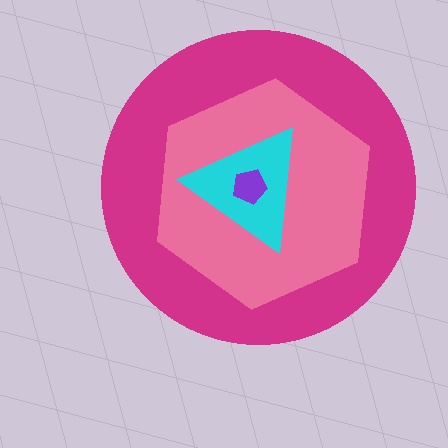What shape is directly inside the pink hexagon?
The cyan triangle.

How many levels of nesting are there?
4.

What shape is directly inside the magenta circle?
The pink hexagon.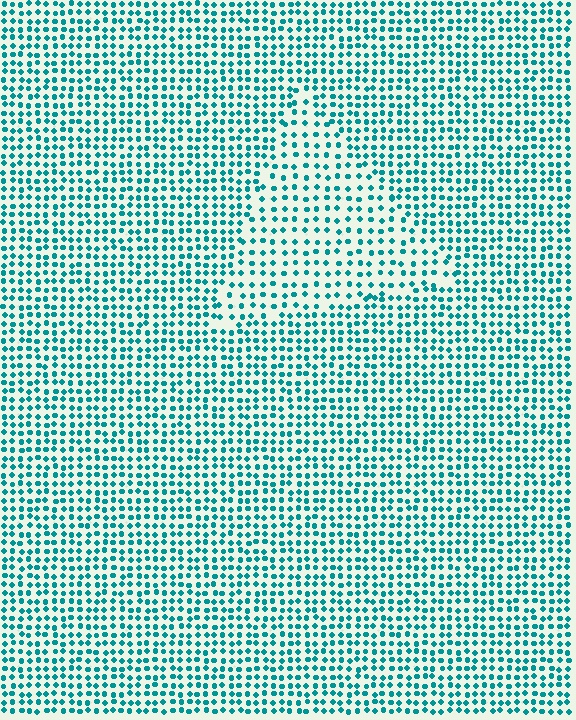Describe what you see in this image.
The image contains small teal elements arranged at two different densities. A triangle-shaped region is visible where the elements are less densely packed than the surrounding area.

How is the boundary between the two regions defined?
The boundary is defined by a change in element density (approximately 1.6x ratio). All elements are the same color, size, and shape.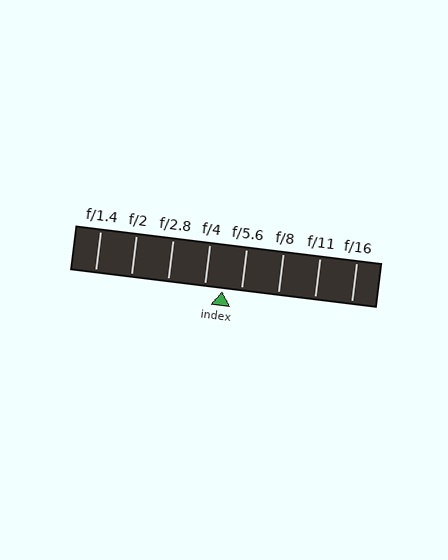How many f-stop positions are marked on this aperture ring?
There are 8 f-stop positions marked.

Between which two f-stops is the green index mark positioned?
The index mark is between f/4 and f/5.6.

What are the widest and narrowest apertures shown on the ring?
The widest aperture shown is f/1.4 and the narrowest is f/16.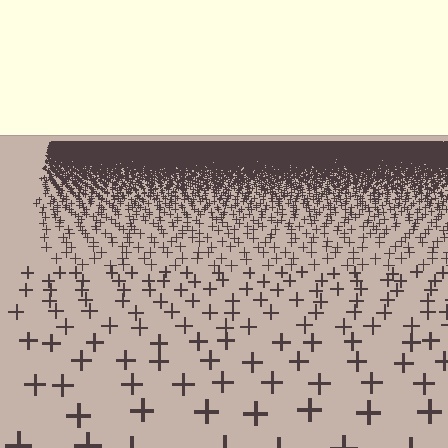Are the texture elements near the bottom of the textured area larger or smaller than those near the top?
Larger. Near the bottom, elements are closer to the viewer and appear at a bigger on-screen size.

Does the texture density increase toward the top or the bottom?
Density increases toward the top.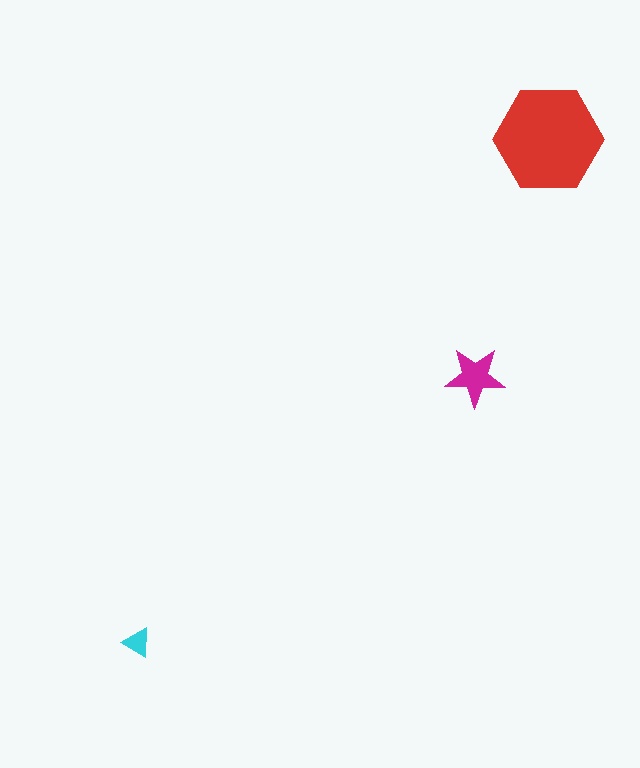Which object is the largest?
The red hexagon.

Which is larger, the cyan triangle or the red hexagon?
The red hexagon.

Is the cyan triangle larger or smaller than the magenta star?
Smaller.